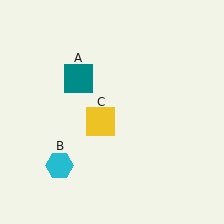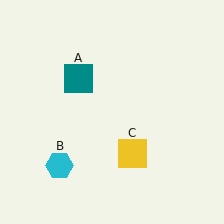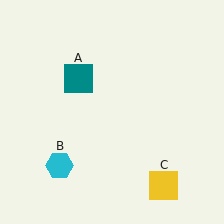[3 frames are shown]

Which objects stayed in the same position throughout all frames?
Teal square (object A) and cyan hexagon (object B) remained stationary.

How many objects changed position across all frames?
1 object changed position: yellow square (object C).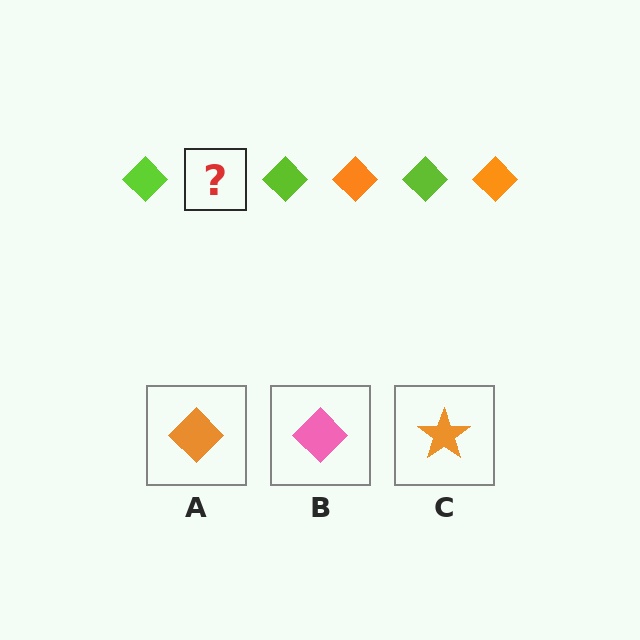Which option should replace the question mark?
Option A.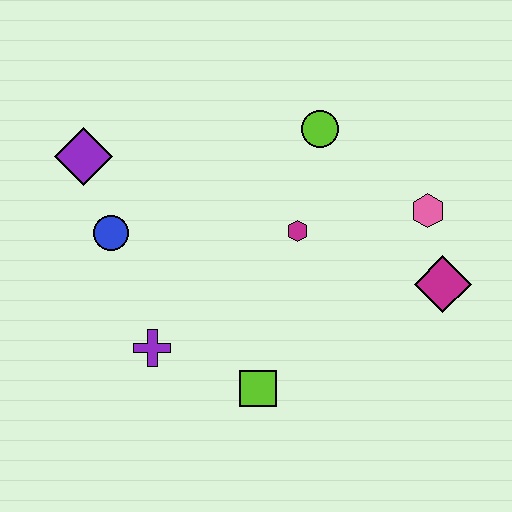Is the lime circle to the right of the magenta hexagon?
Yes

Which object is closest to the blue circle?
The purple diamond is closest to the blue circle.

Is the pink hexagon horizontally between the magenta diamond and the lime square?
Yes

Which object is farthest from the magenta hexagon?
The purple diamond is farthest from the magenta hexagon.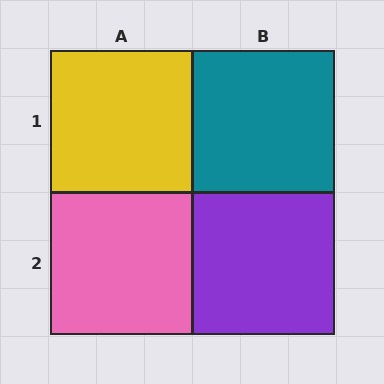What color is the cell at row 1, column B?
Teal.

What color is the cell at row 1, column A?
Yellow.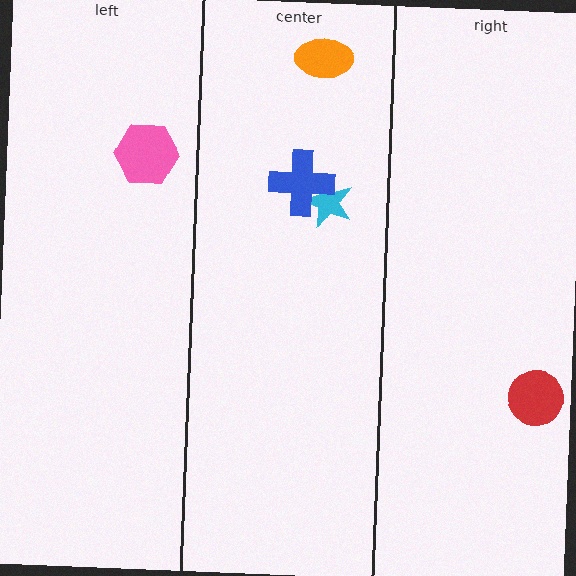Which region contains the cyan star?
The center region.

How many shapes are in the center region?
3.